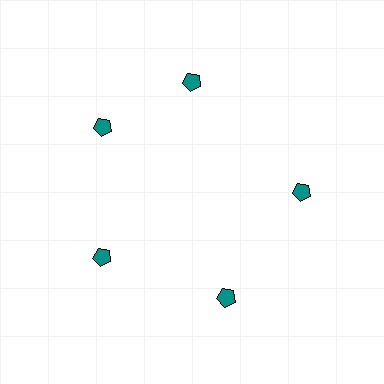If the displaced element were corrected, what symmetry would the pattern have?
It would have 5-fold rotational symmetry — the pattern would map onto itself every 72 degrees.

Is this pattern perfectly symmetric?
No. The 5 teal pentagons are arranged in a ring, but one element near the 1 o'clock position is rotated out of alignment along the ring, breaking the 5-fold rotational symmetry.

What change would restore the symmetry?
The symmetry would be restored by rotating it back into even spacing with its neighbors so that all 5 pentagons sit at equal angles and equal distance from the center.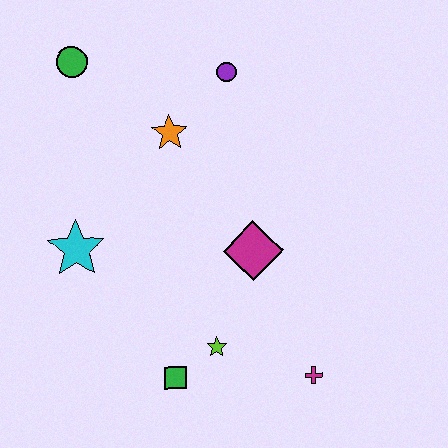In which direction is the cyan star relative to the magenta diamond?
The cyan star is to the left of the magenta diamond.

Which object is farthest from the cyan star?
The magenta cross is farthest from the cyan star.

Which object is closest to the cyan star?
The orange star is closest to the cyan star.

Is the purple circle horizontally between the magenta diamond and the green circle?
Yes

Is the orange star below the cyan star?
No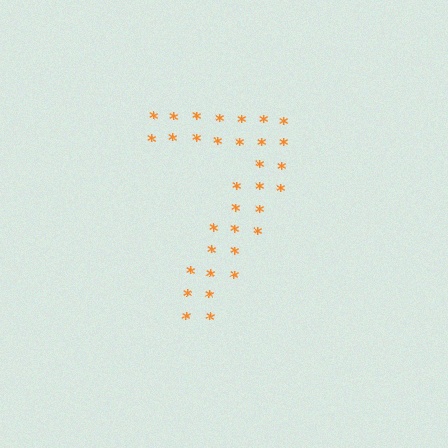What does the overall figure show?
The overall figure shows the digit 7.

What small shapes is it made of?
It is made of small asterisks.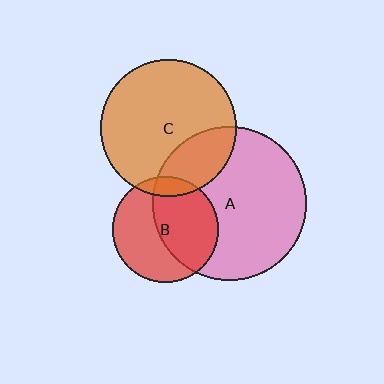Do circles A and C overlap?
Yes.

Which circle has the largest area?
Circle A (pink).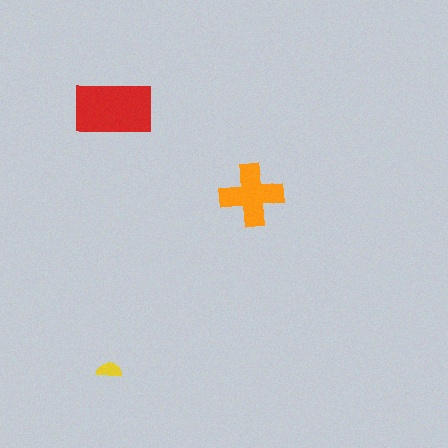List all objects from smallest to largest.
The yellow semicircle, the orange cross, the red rectangle.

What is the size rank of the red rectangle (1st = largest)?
1st.